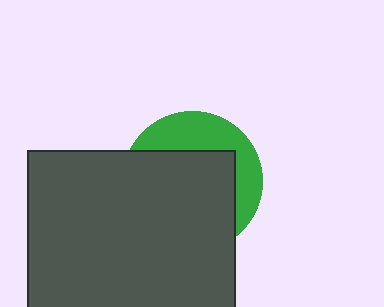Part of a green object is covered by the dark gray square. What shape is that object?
It is a circle.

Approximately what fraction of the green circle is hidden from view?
Roughly 66% of the green circle is hidden behind the dark gray square.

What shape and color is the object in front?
The object in front is a dark gray square.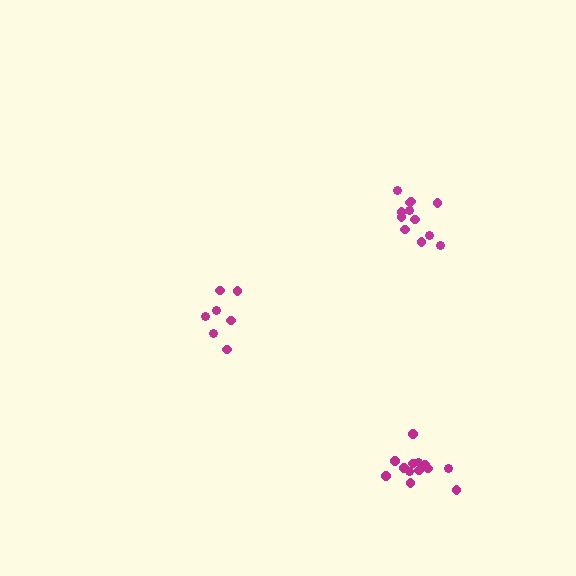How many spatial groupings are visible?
There are 3 spatial groupings.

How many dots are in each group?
Group 1: 7 dots, Group 2: 12 dots, Group 3: 13 dots (32 total).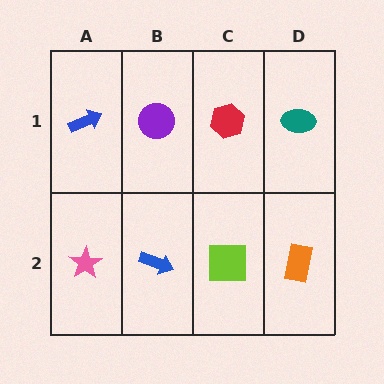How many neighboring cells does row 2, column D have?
2.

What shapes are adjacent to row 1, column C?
A lime square (row 2, column C), a purple circle (row 1, column B), a teal ellipse (row 1, column D).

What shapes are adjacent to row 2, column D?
A teal ellipse (row 1, column D), a lime square (row 2, column C).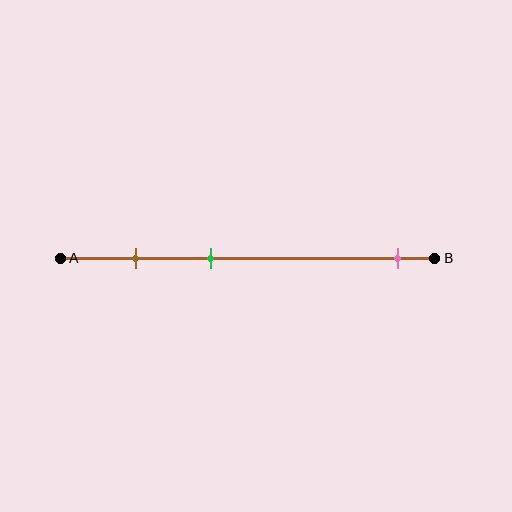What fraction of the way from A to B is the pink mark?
The pink mark is approximately 90% (0.9) of the way from A to B.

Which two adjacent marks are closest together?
The brown and green marks are the closest adjacent pair.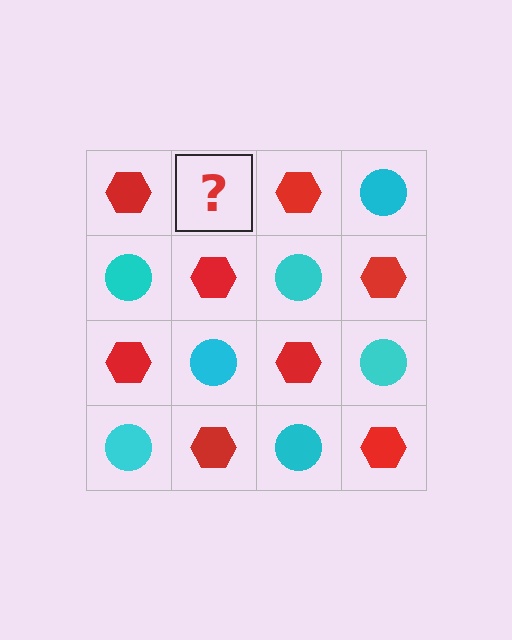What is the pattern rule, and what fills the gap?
The rule is that it alternates red hexagon and cyan circle in a checkerboard pattern. The gap should be filled with a cyan circle.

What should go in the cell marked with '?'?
The missing cell should contain a cyan circle.